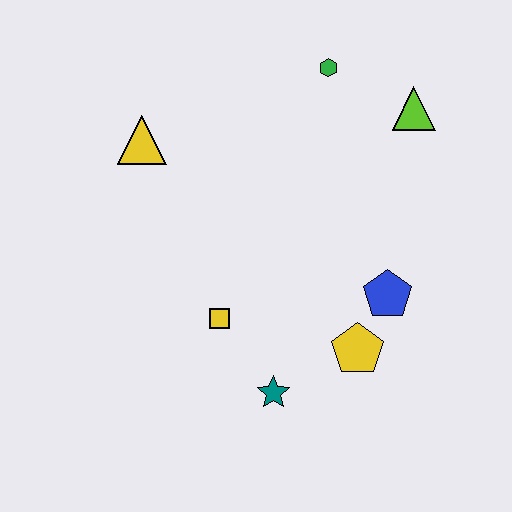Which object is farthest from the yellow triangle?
The yellow pentagon is farthest from the yellow triangle.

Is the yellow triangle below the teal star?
No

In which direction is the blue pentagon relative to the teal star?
The blue pentagon is to the right of the teal star.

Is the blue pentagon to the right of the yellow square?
Yes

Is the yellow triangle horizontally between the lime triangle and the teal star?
No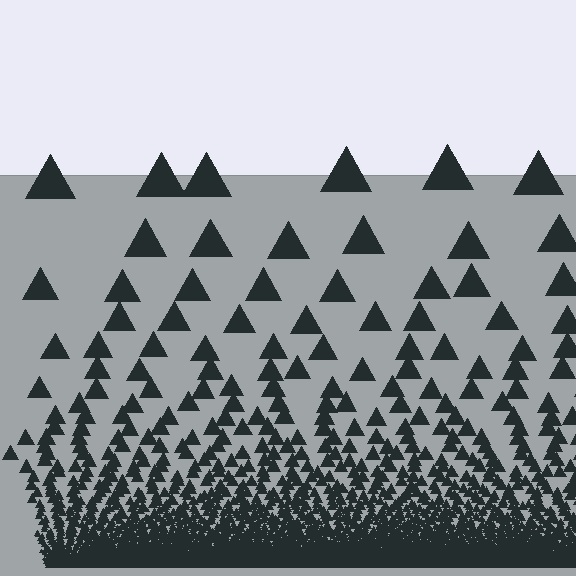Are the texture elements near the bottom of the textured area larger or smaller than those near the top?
Smaller. The gradient is inverted — elements near the bottom are smaller and denser.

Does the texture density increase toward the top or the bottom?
Density increases toward the bottom.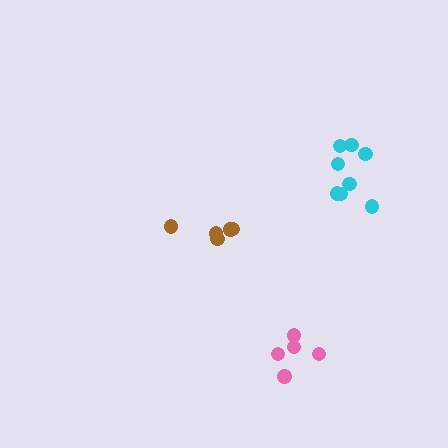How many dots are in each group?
Group 1: 5 dots, Group 2: 8 dots, Group 3: 5 dots (18 total).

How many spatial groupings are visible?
There are 3 spatial groupings.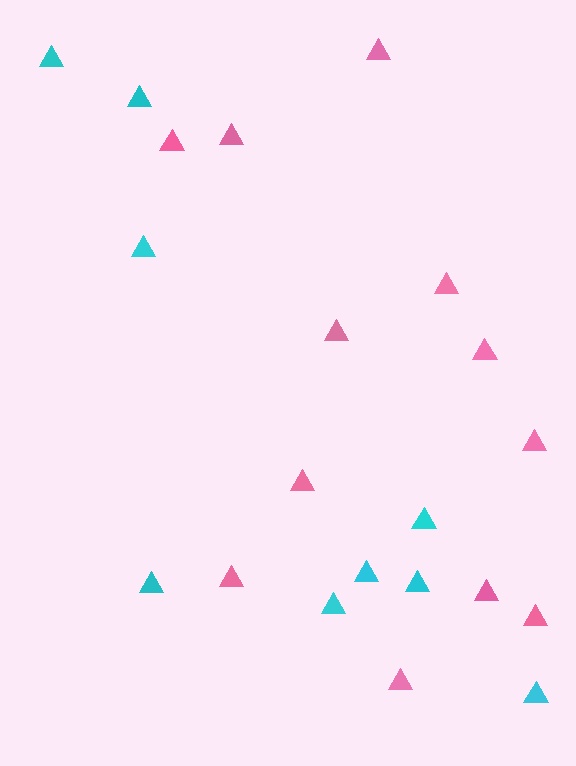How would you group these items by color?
There are 2 groups: one group of pink triangles (12) and one group of cyan triangles (9).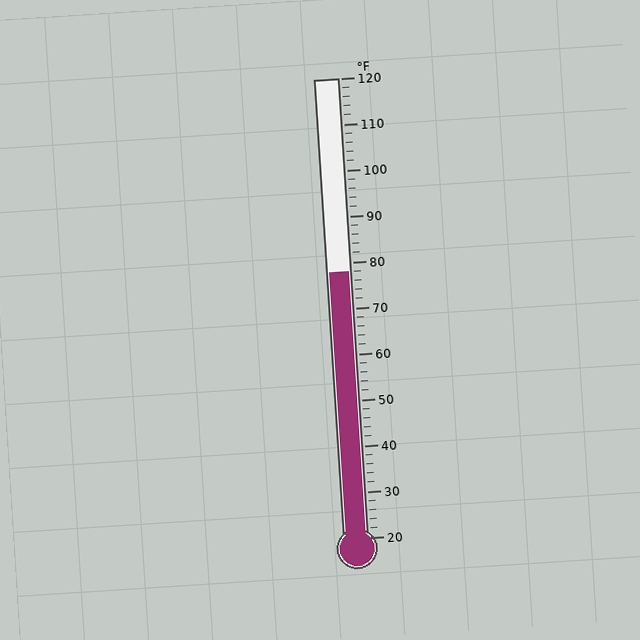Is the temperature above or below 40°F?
The temperature is above 40°F.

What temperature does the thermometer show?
The thermometer shows approximately 78°F.